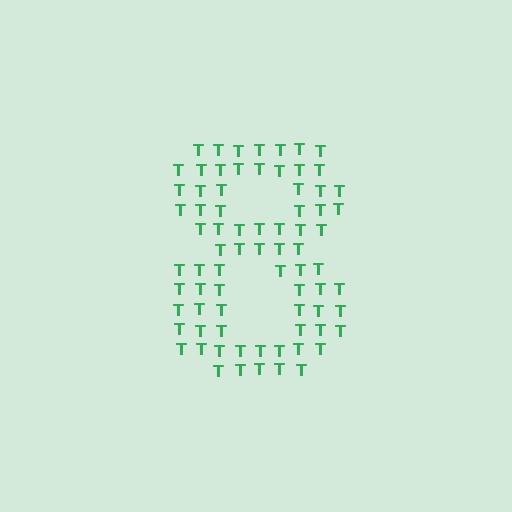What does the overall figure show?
The overall figure shows the digit 8.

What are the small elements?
The small elements are letter T's.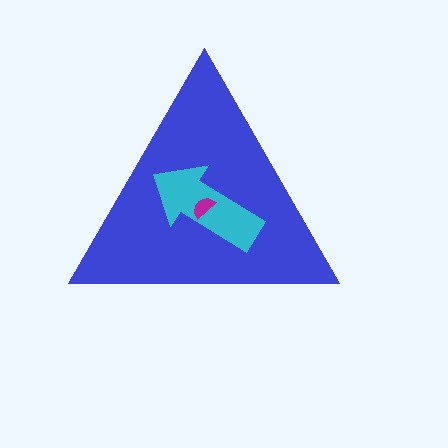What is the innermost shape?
The magenta semicircle.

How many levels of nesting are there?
3.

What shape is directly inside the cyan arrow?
The magenta semicircle.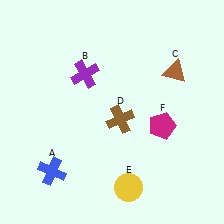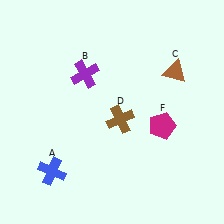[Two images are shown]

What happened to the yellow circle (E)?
The yellow circle (E) was removed in Image 2. It was in the bottom-right area of Image 1.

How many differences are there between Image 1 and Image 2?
There is 1 difference between the two images.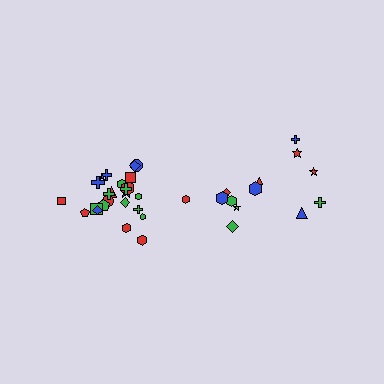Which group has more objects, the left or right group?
The left group.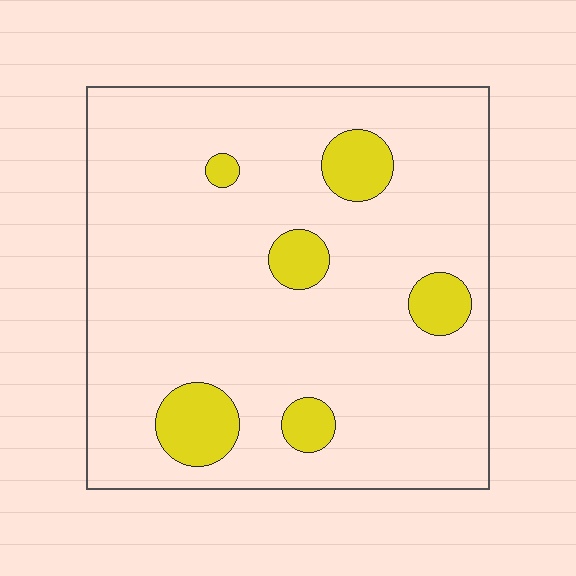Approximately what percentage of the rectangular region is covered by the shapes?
Approximately 10%.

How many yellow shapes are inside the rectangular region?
6.